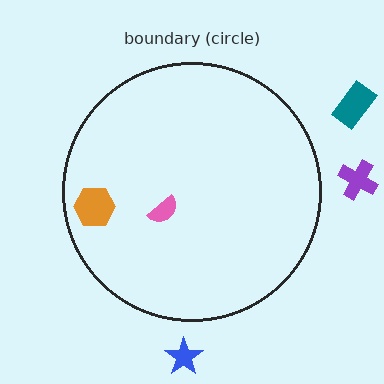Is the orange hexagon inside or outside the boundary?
Inside.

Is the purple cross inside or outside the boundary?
Outside.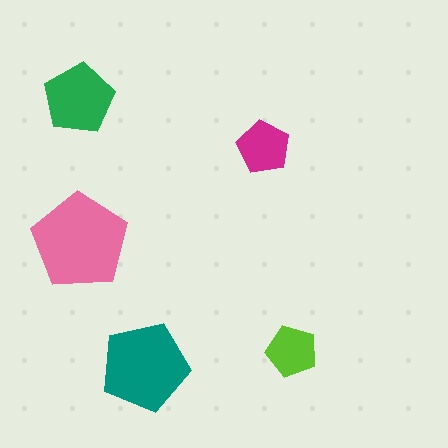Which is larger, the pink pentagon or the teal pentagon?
The pink one.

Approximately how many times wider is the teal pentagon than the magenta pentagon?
About 1.5 times wider.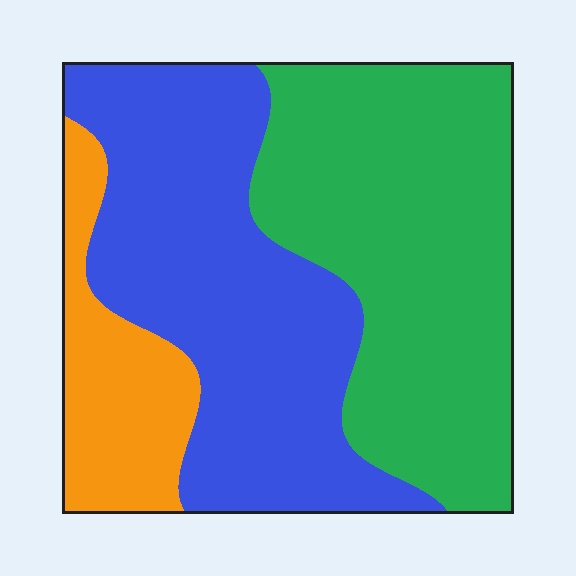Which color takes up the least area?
Orange, at roughly 15%.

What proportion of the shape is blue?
Blue covers about 40% of the shape.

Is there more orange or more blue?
Blue.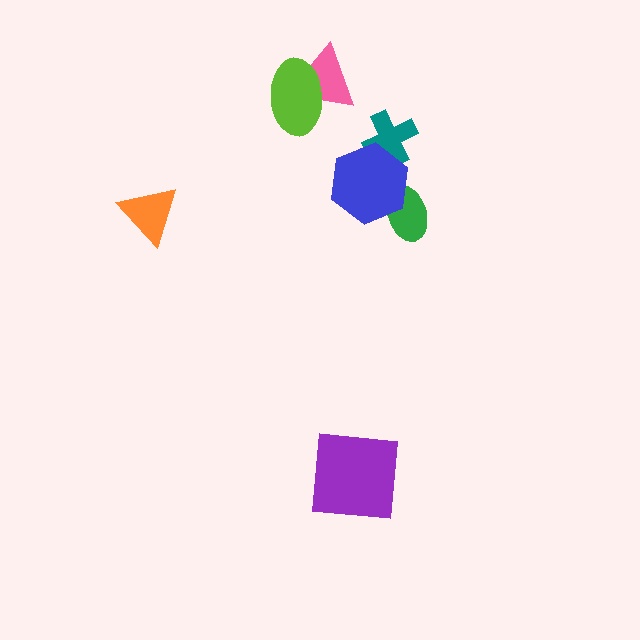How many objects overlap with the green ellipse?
1 object overlaps with the green ellipse.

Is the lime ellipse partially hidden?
No, no other shape covers it.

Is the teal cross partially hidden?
Yes, it is partially covered by another shape.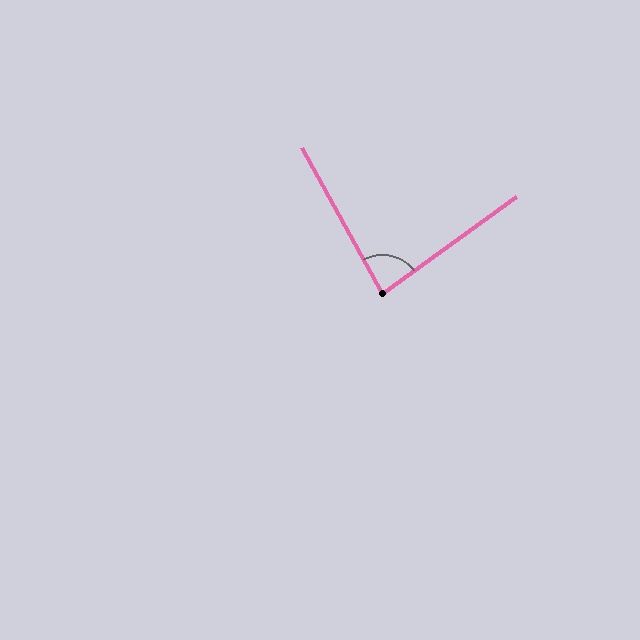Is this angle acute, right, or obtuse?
It is acute.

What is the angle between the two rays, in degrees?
Approximately 83 degrees.